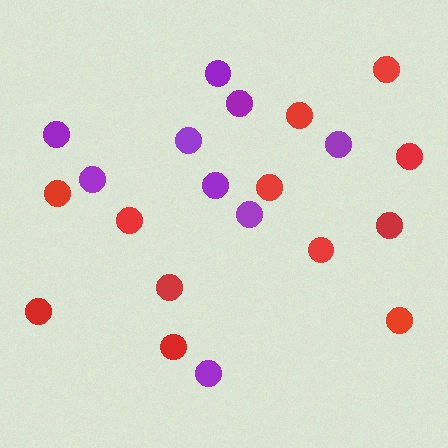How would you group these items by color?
There are 2 groups: one group of red circles (12) and one group of purple circles (9).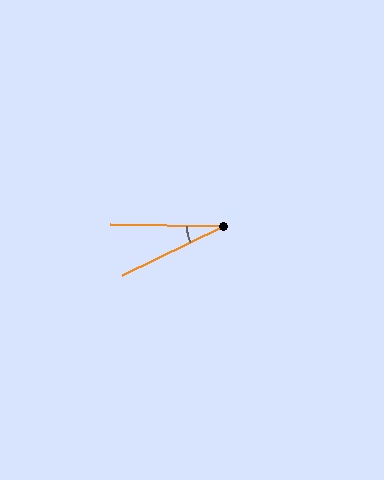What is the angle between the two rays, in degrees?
Approximately 27 degrees.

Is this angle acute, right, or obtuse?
It is acute.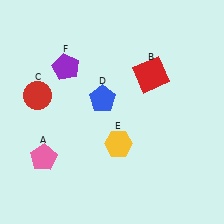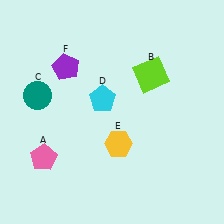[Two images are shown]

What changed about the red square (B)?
In Image 1, B is red. In Image 2, it changed to lime.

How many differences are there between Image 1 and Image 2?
There are 3 differences between the two images.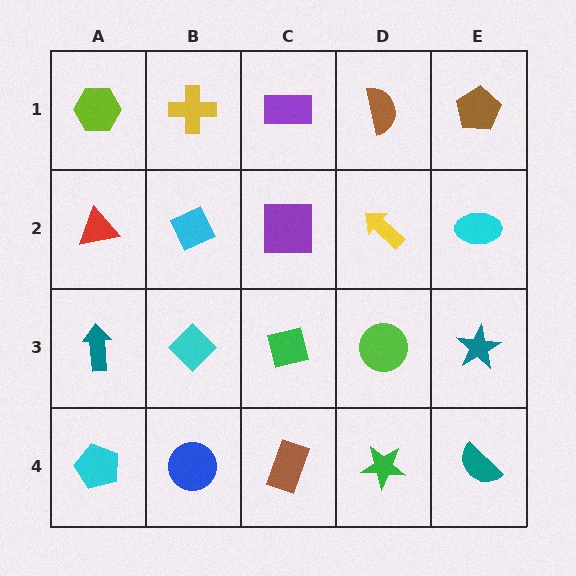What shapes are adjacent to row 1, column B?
A cyan diamond (row 2, column B), a lime hexagon (row 1, column A), a purple rectangle (row 1, column C).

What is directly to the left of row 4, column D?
A brown rectangle.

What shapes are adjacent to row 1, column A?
A red triangle (row 2, column A), a yellow cross (row 1, column B).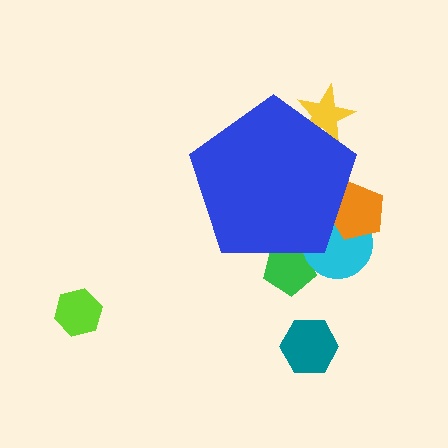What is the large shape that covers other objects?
A blue pentagon.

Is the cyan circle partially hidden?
Yes, the cyan circle is partially hidden behind the blue pentagon.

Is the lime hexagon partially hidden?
No, the lime hexagon is fully visible.